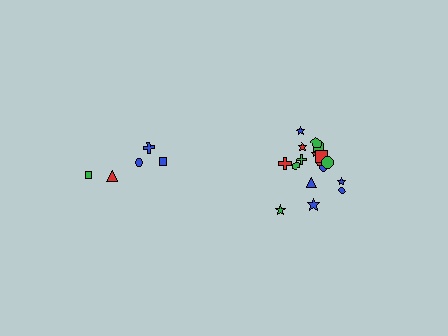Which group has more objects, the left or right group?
The right group.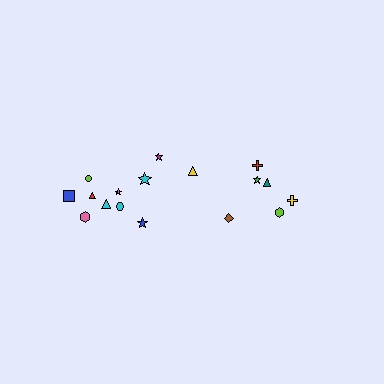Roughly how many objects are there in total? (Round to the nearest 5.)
Roughly 15 objects in total.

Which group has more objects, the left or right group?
The left group.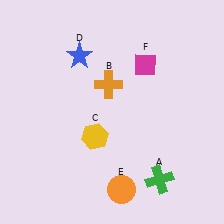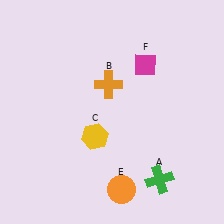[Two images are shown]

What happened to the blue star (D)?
The blue star (D) was removed in Image 2. It was in the top-left area of Image 1.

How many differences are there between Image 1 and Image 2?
There is 1 difference between the two images.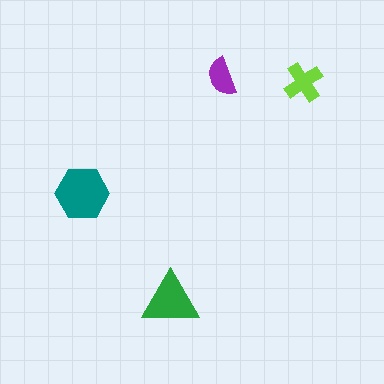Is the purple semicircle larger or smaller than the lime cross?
Smaller.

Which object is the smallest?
The purple semicircle.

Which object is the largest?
The teal hexagon.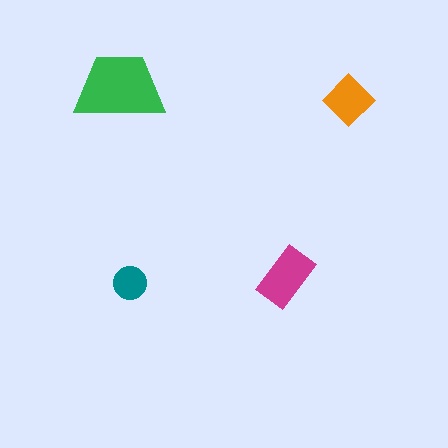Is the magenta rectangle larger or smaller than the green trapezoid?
Smaller.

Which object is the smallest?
The teal circle.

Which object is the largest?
The green trapezoid.